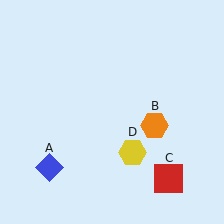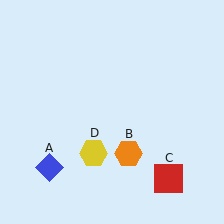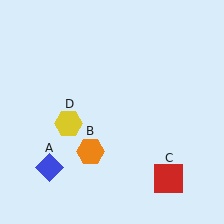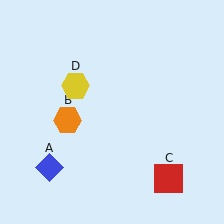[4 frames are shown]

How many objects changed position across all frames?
2 objects changed position: orange hexagon (object B), yellow hexagon (object D).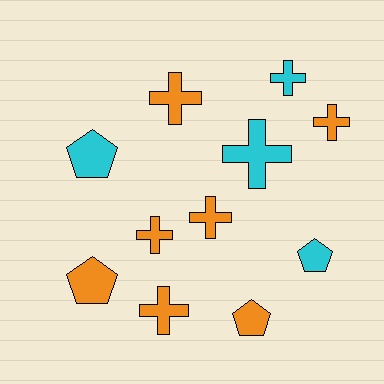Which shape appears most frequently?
Cross, with 7 objects.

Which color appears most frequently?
Orange, with 7 objects.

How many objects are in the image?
There are 11 objects.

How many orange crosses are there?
There are 5 orange crosses.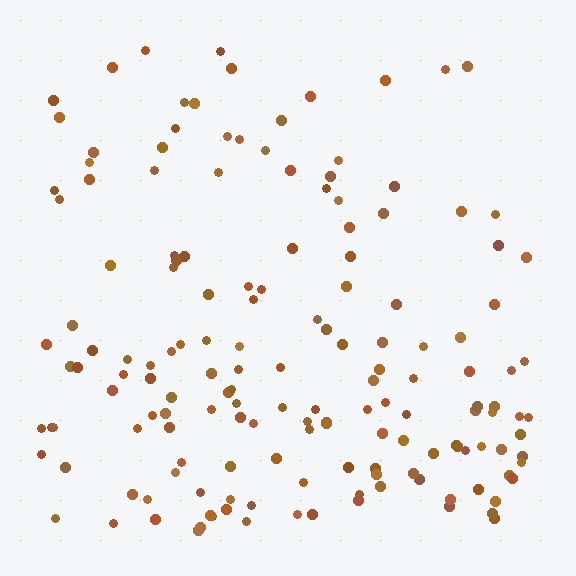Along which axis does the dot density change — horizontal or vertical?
Vertical.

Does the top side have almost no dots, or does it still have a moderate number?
Still a moderate number, just noticeably fewer than the bottom.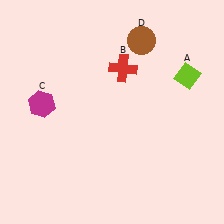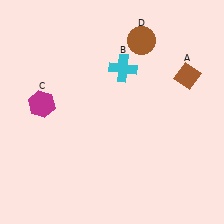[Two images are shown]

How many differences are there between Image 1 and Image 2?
There are 2 differences between the two images.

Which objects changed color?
A changed from lime to brown. B changed from red to cyan.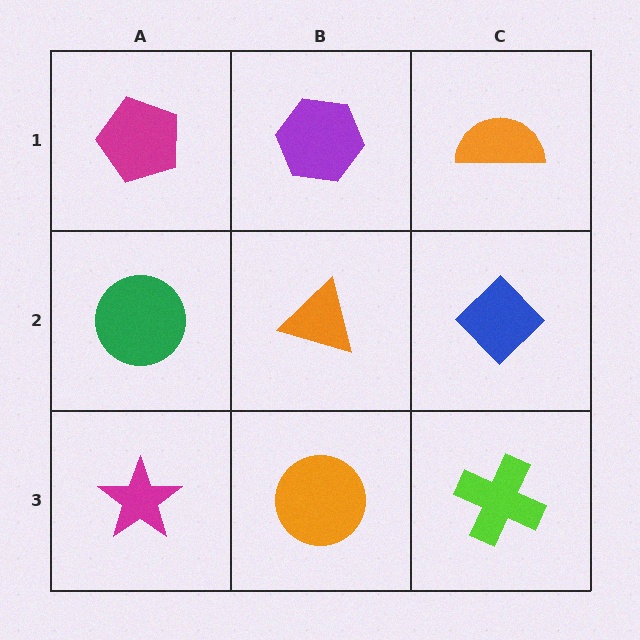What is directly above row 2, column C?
An orange semicircle.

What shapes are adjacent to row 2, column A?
A magenta pentagon (row 1, column A), a magenta star (row 3, column A), an orange triangle (row 2, column B).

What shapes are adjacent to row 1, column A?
A green circle (row 2, column A), a purple hexagon (row 1, column B).